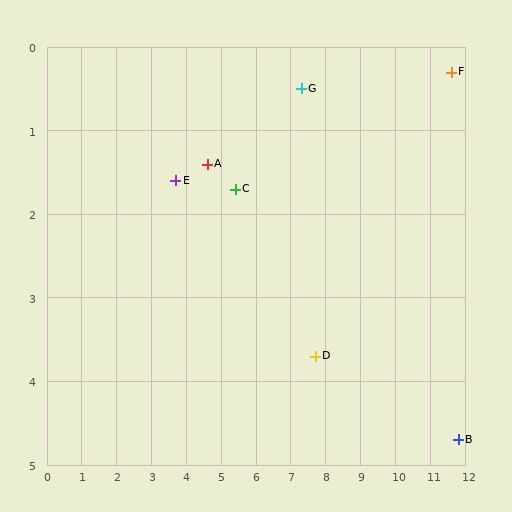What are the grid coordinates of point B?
Point B is at approximately (11.8, 4.7).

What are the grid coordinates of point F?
Point F is at approximately (11.6, 0.3).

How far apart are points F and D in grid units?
Points F and D are about 5.2 grid units apart.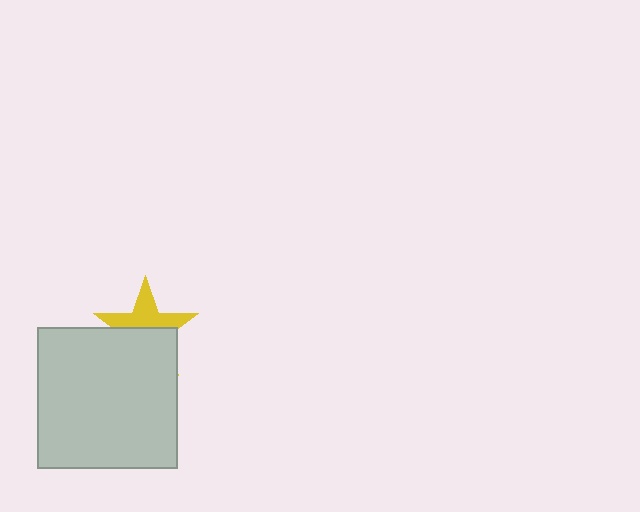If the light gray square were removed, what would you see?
You would see the complete yellow star.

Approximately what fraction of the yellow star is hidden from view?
Roughly 52% of the yellow star is hidden behind the light gray square.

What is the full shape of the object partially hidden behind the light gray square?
The partially hidden object is a yellow star.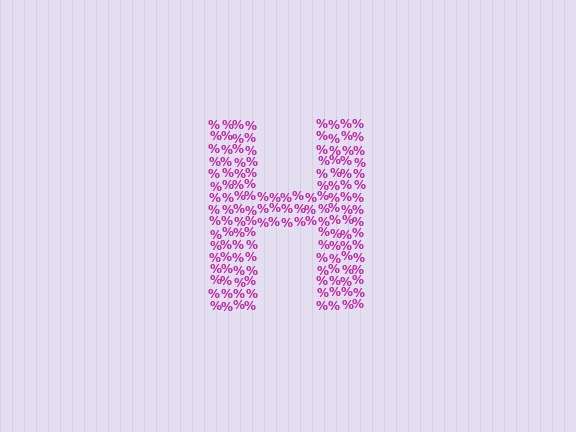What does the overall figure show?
The overall figure shows the letter H.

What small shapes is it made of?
It is made of small percent signs.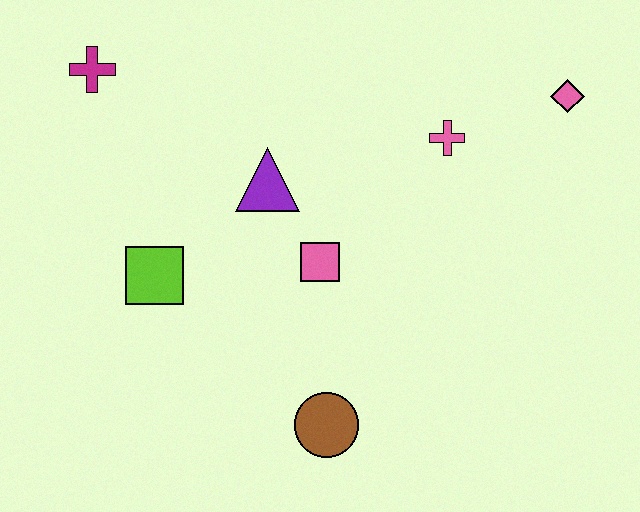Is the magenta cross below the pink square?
No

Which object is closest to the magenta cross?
The purple triangle is closest to the magenta cross.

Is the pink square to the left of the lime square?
No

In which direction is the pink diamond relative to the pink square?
The pink diamond is to the right of the pink square.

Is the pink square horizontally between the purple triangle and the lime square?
No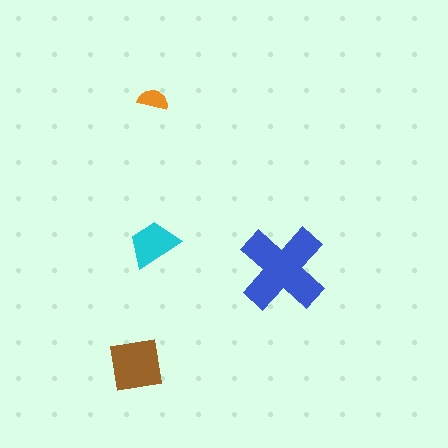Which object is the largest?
The blue cross.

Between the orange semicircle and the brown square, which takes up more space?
The brown square.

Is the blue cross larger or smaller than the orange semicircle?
Larger.